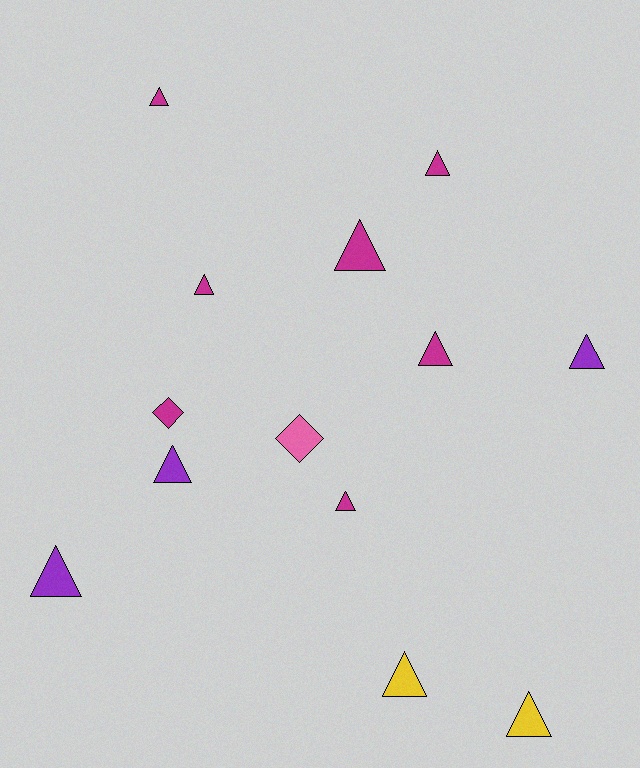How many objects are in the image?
There are 13 objects.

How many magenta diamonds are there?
There is 1 magenta diamond.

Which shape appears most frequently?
Triangle, with 11 objects.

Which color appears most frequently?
Magenta, with 7 objects.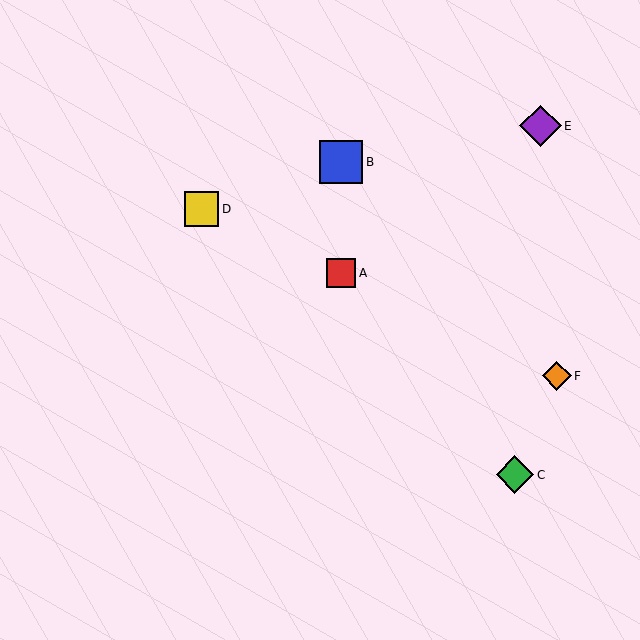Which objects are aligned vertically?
Objects A, B are aligned vertically.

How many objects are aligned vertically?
2 objects (A, B) are aligned vertically.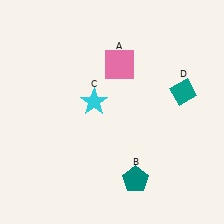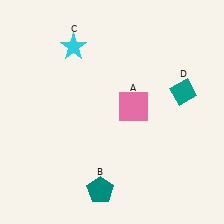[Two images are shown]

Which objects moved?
The objects that moved are: the pink square (A), the teal pentagon (B), the cyan star (C).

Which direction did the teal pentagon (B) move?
The teal pentagon (B) moved left.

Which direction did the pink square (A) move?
The pink square (A) moved down.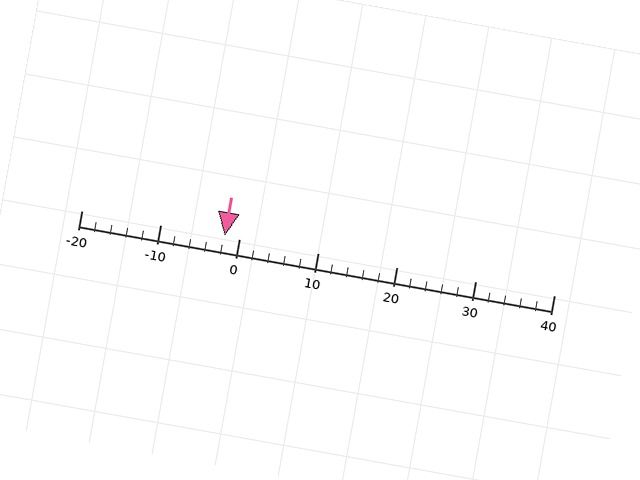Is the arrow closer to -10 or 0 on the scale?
The arrow is closer to 0.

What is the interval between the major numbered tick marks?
The major tick marks are spaced 10 units apart.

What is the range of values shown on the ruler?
The ruler shows values from -20 to 40.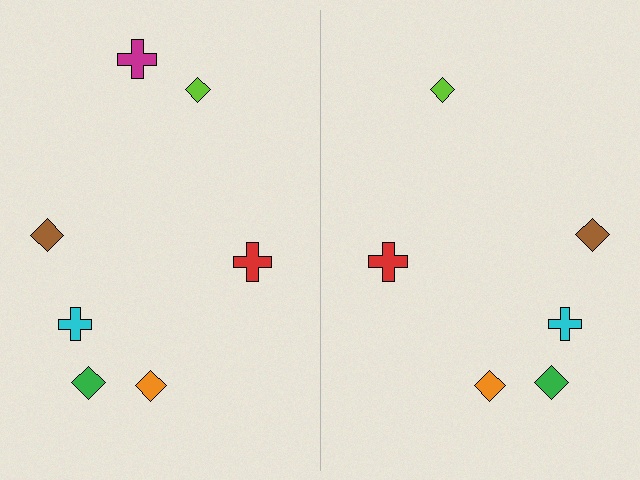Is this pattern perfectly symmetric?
No, the pattern is not perfectly symmetric. A magenta cross is missing from the right side.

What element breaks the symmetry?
A magenta cross is missing from the right side.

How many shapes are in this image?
There are 13 shapes in this image.